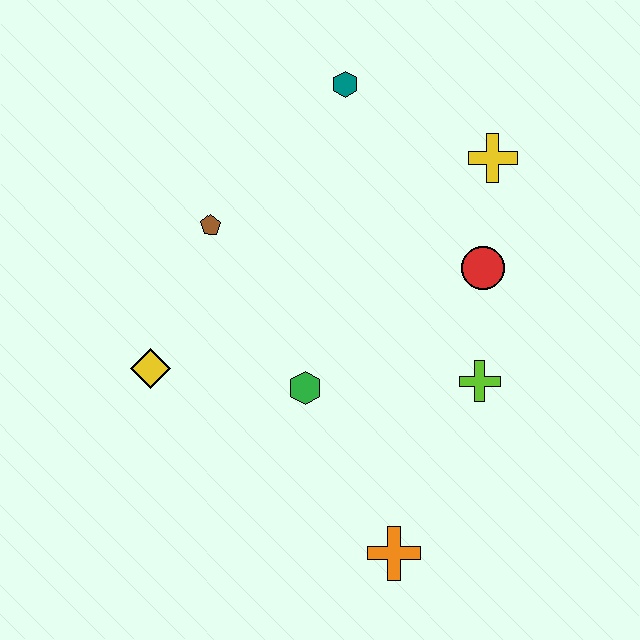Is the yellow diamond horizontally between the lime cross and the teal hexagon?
No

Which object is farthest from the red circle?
The yellow diamond is farthest from the red circle.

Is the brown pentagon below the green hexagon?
No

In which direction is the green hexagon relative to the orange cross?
The green hexagon is above the orange cross.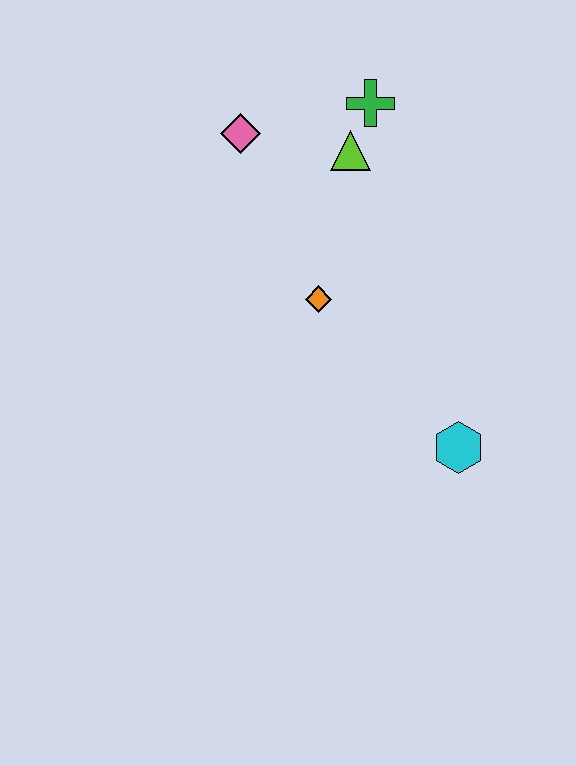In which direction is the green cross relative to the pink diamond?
The green cross is to the right of the pink diamond.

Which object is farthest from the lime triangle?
The cyan hexagon is farthest from the lime triangle.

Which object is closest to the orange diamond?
The lime triangle is closest to the orange diamond.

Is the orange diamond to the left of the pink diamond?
No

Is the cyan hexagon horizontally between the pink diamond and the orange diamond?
No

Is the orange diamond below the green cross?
Yes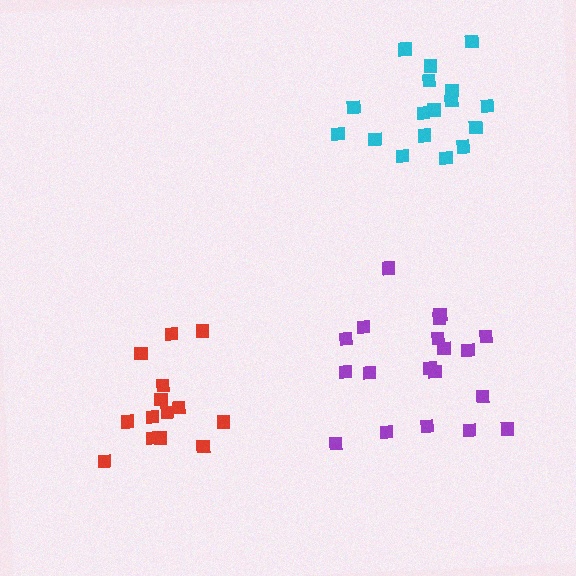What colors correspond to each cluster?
The clusters are colored: purple, cyan, red.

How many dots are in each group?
Group 1: 19 dots, Group 2: 17 dots, Group 3: 14 dots (50 total).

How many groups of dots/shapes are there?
There are 3 groups.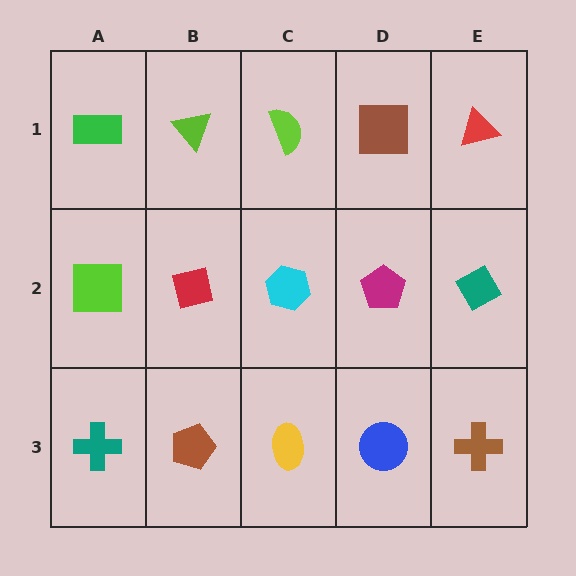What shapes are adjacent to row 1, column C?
A cyan hexagon (row 2, column C), a lime triangle (row 1, column B), a brown square (row 1, column D).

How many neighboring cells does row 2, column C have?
4.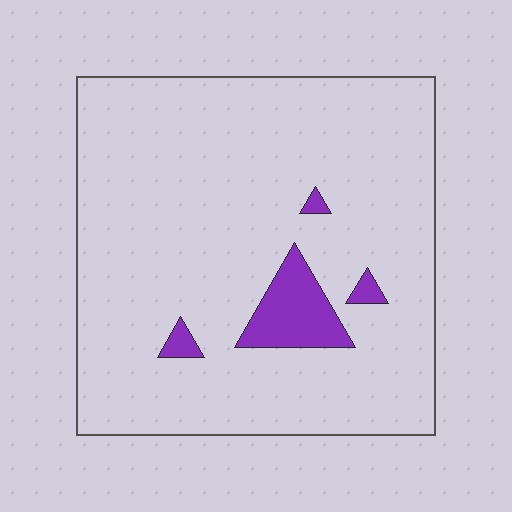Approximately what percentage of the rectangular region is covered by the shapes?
Approximately 5%.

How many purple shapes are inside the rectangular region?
4.